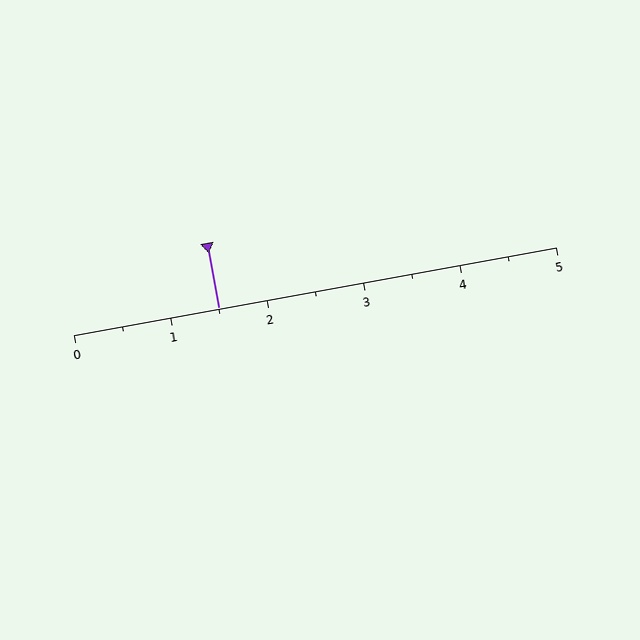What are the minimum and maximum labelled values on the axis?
The axis runs from 0 to 5.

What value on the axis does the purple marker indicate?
The marker indicates approximately 1.5.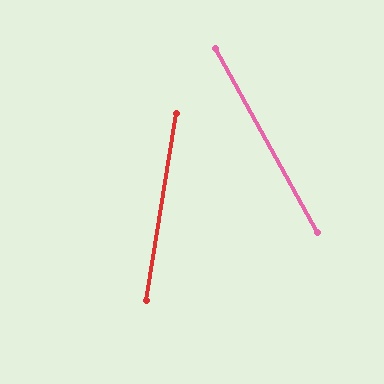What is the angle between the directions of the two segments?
Approximately 38 degrees.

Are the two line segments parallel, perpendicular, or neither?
Neither parallel nor perpendicular — they differ by about 38°.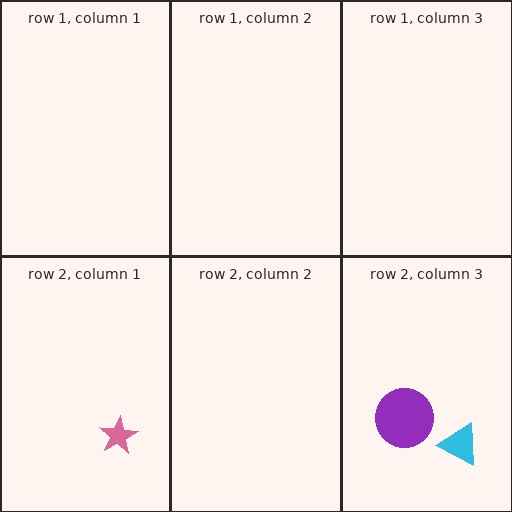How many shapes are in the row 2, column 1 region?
1.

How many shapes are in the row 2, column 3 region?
2.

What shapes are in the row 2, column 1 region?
The pink star.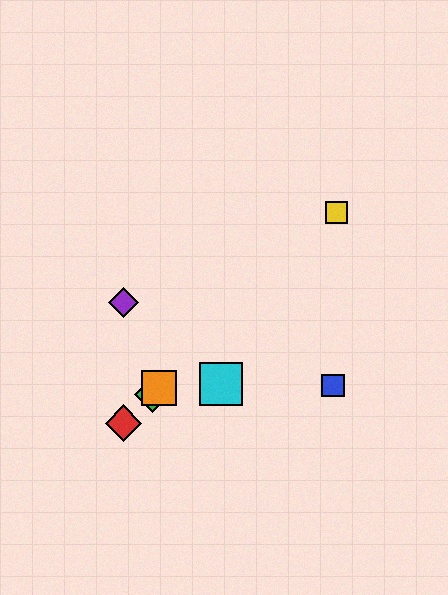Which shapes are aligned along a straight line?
The red diamond, the green diamond, the yellow square, the orange square are aligned along a straight line.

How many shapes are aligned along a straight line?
4 shapes (the red diamond, the green diamond, the yellow square, the orange square) are aligned along a straight line.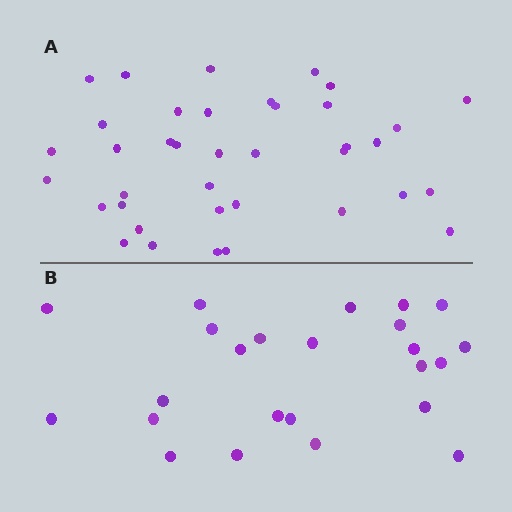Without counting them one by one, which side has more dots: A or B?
Region A (the top region) has more dots.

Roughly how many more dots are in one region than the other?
Region A has approximately 15 more dots than region B.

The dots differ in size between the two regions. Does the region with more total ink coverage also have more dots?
No. Region B has more total ink coverage because its dots are larger, but region A actually contains more individual dots. Total area can be misleading — the number of items is what matters here.